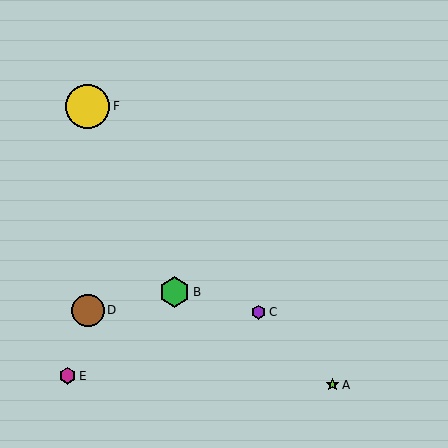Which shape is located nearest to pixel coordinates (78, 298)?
The brown circle (labeled D) at (88, 310) is nearest to that location.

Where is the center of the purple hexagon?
The center of the purple hexagon is at (259, 312).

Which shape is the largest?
The yellow circle (labeled F) is the largest.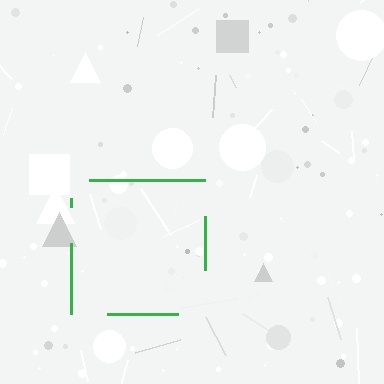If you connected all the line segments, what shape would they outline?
They would outline a square.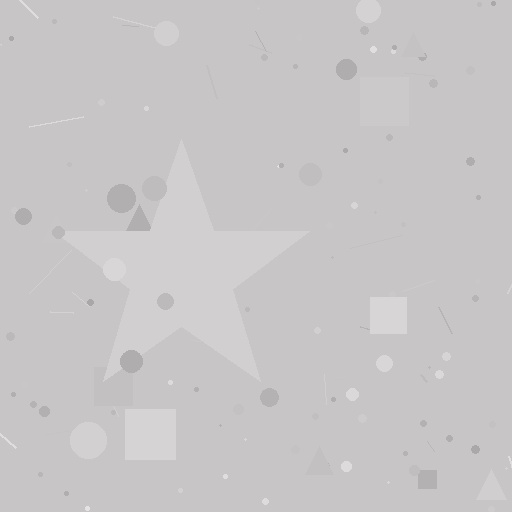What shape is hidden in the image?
A star is hidden in the image.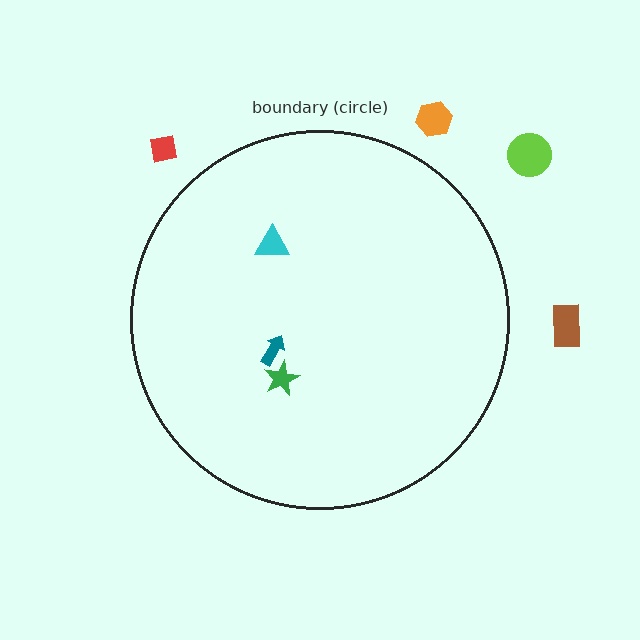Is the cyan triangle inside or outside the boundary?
Inside.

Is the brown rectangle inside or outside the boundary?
Outside.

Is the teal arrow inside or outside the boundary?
Inside.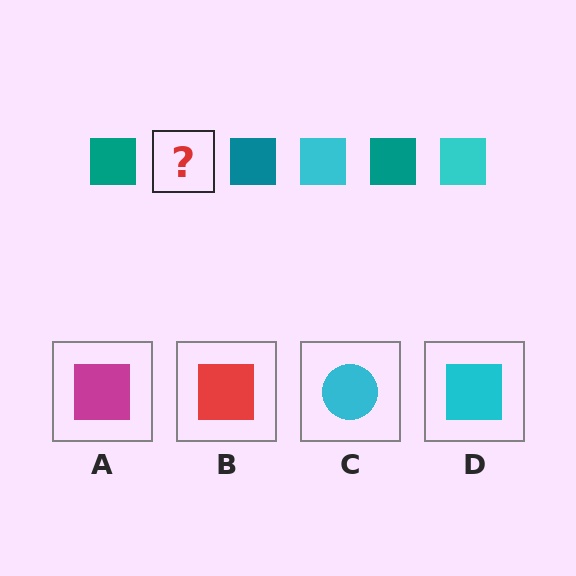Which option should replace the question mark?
Option D.